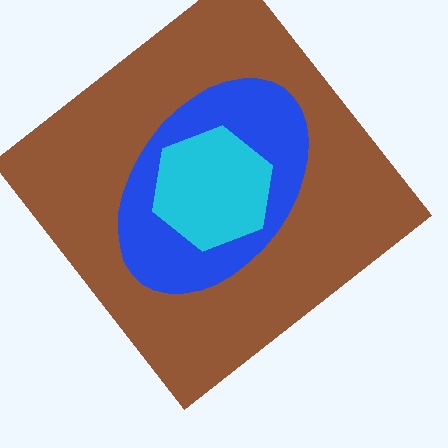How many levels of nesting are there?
3.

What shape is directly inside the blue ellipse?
The cyan hexagon.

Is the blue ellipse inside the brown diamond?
Yes.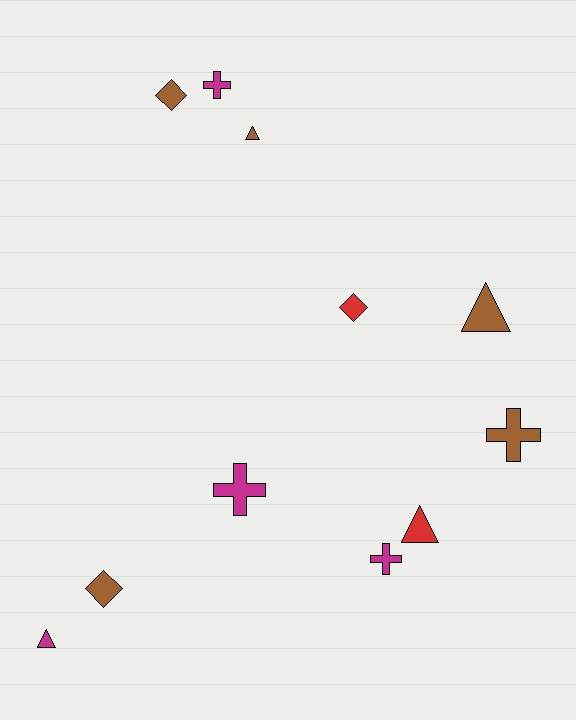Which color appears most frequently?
Brown, with 5 objects.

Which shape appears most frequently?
Triangle, with 4 objects.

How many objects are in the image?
There are 11 objects.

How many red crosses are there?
There are no red crosses.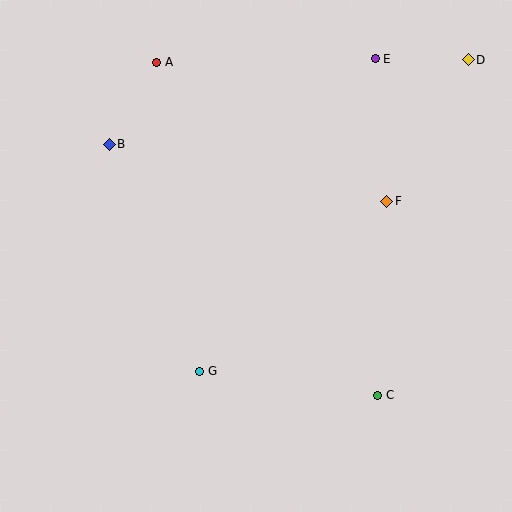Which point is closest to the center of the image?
Point G at (200, 371) is closest to the center.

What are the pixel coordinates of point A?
Point A is at (157, 62).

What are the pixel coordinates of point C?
Point C is at (378, 395).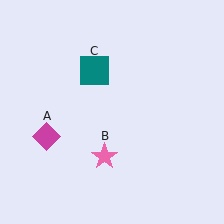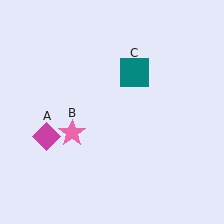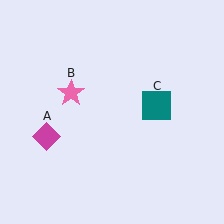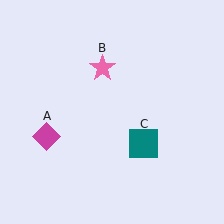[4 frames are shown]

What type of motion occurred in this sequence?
The pink star (object B), teal square (object C) rotated clockwise around the center of the scene.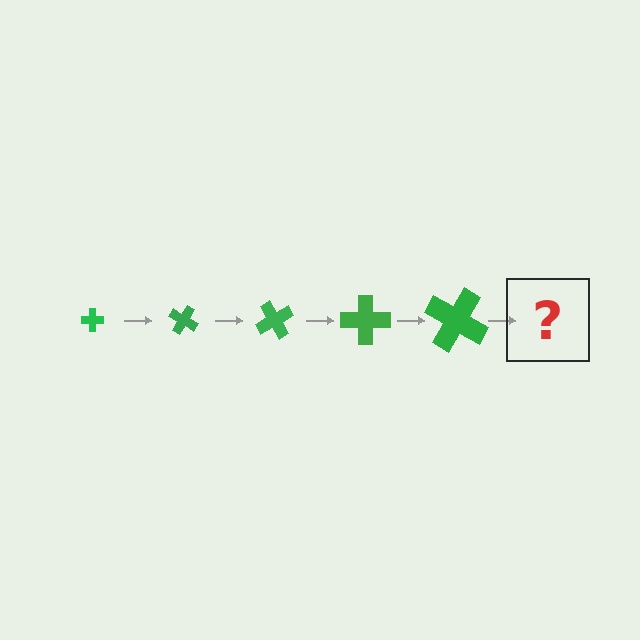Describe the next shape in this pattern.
It should be a cross, larger than the previous one and rotated 150 degrees from the start.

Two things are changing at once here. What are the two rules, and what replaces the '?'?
The two rules are that the cross grows larger each step and it rotates 30 degrees each step. The '?' should be a cross, larger than the previous one and rotated 150 degrees from the start.